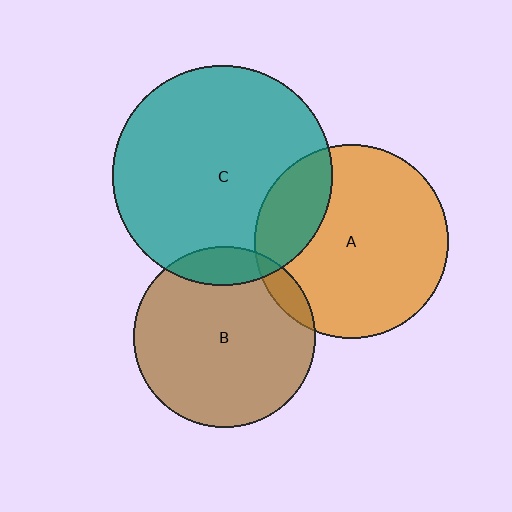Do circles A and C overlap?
Yes.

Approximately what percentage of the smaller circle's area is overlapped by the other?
Approximately 20%.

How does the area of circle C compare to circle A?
Approximately 1.3 times.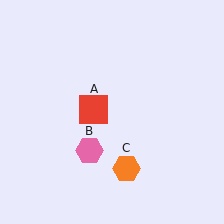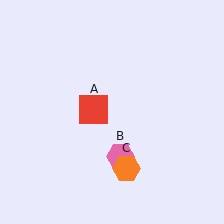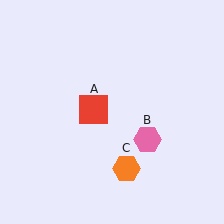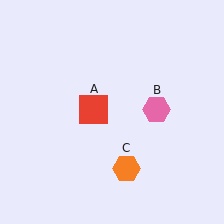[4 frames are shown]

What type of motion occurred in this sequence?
The pink hexagon (object B) rotated counterclockwise around the center of the scene.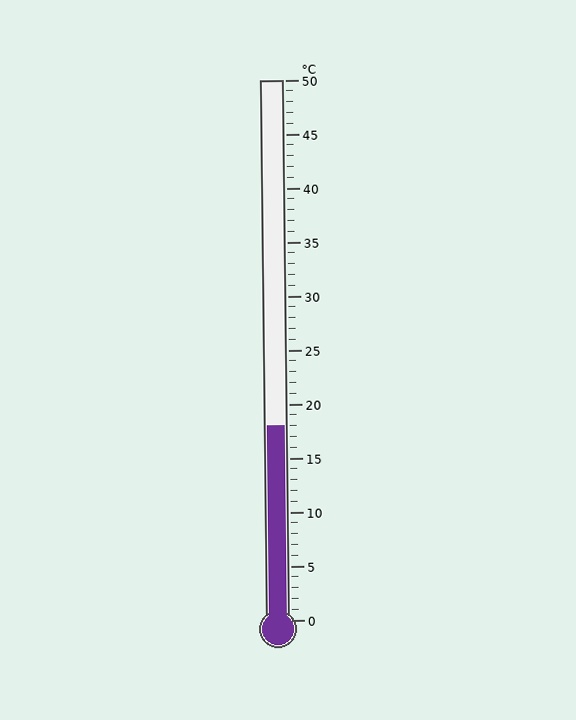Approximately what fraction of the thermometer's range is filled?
The thermometer is filled to approximately 35% of its range.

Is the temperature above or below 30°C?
The temperature is below 30°C.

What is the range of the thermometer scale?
The thermometer scale ranges from 0°C to 50°C.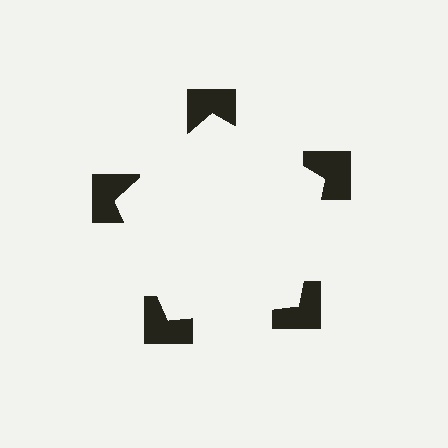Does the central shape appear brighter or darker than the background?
It typically appears slightly brighter than the background, even though no actual brightness change is drawn.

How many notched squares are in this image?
There are 5 — one at each vertex of the illusory pentagon.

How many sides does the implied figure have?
5 sides.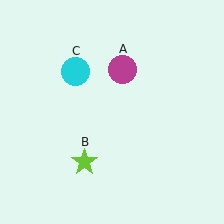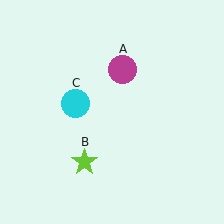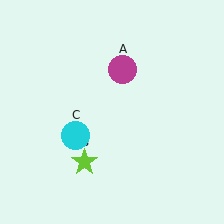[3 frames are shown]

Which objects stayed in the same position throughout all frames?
Magenta circle (object A) and lime star (object B) remained stationary.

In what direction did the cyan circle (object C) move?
The cyan circle (object C) moved down.